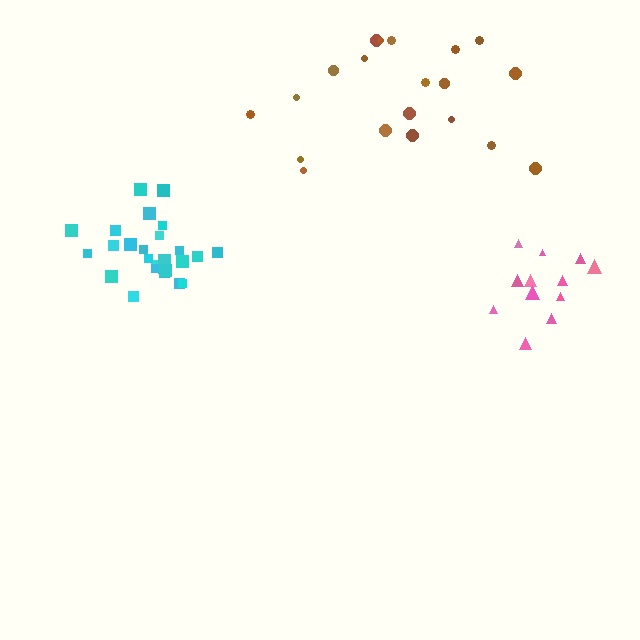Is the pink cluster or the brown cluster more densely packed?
Pink.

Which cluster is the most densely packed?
Cyan.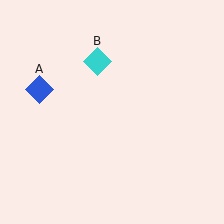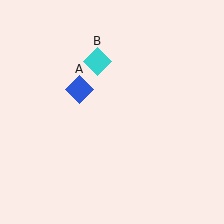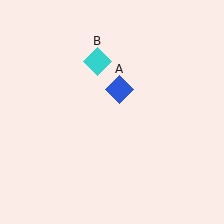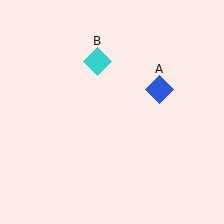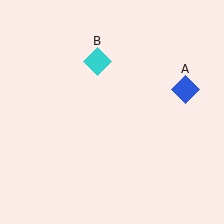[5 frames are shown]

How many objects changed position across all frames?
1 object changed position: blue diamond (object A).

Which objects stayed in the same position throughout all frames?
Cyan diamond (object B) remained stationary.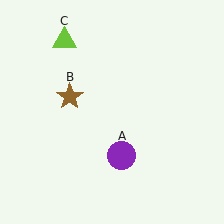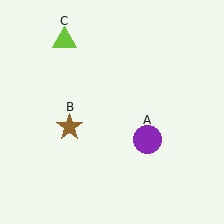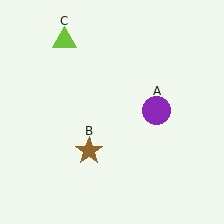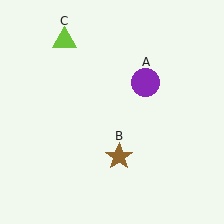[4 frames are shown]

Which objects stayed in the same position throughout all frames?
Lime triangle (object C) remained stationary.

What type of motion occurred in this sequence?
The purple circle (object A), brown star (object B) rotated counterclockwise around the center of the scene.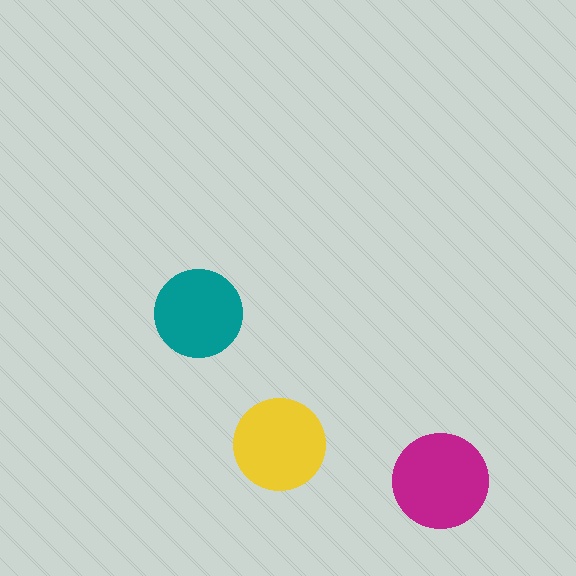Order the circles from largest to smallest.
the magenta one, the yellow one, the teal one.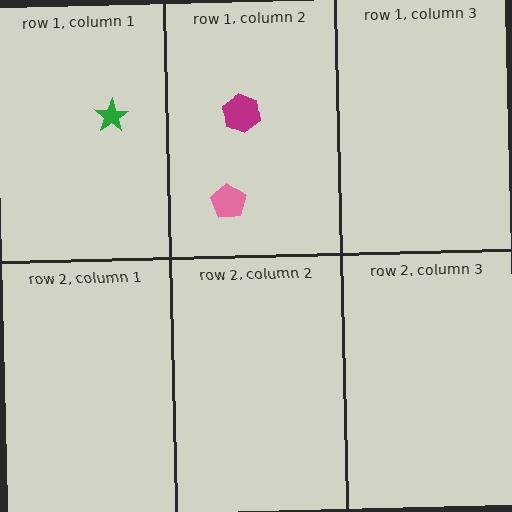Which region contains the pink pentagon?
The row 1, column 2 region.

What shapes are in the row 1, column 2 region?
The magenta hexagon, the pink pentagon.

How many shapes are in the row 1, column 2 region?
2.